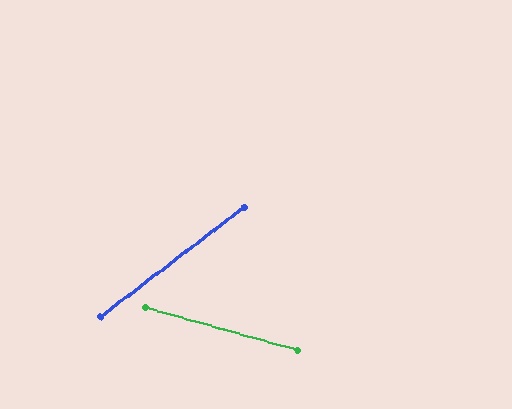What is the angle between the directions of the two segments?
Approximately 53 degrees.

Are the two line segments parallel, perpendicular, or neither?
Neither parallel nor perpendicular — they differ by about 53°.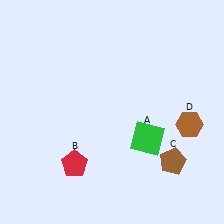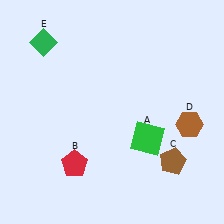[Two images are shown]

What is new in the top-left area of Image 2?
A green diamond (E) was added in the top-left area of Image 2.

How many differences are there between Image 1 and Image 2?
There is 1 difference between the two images.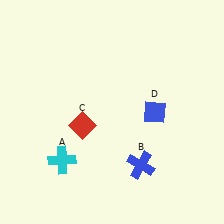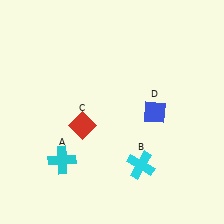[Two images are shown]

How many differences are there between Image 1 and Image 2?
There is 1 difference between the two images.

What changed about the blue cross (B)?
In Image 1, B is blue. In Image 2, it changed to cyan.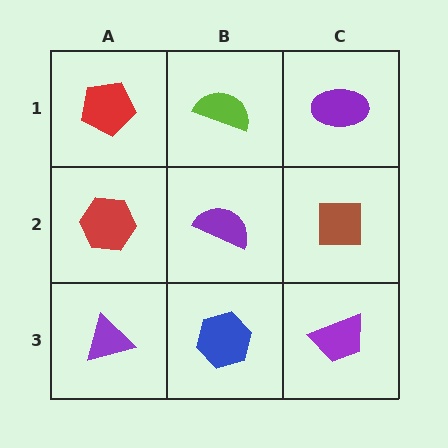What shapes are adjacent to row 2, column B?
A lime semicircle (row 1, column B), a blue hexagon (row 3, column B), a red hexagon (row 2, column A), a brown square (row 2, column C).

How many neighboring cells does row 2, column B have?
4.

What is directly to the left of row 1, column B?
A red pentagon.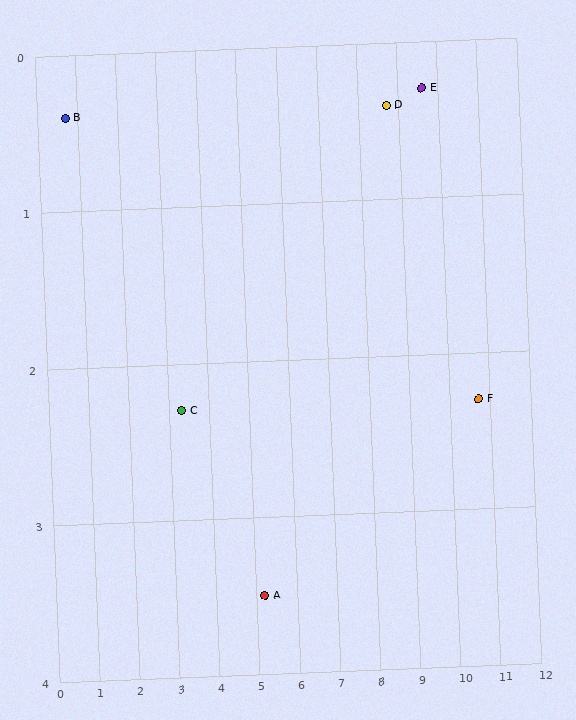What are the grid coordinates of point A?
Point A is at approximately (5.2, 3.5).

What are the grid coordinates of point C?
Point C is at approximately (3.3, 2.3).